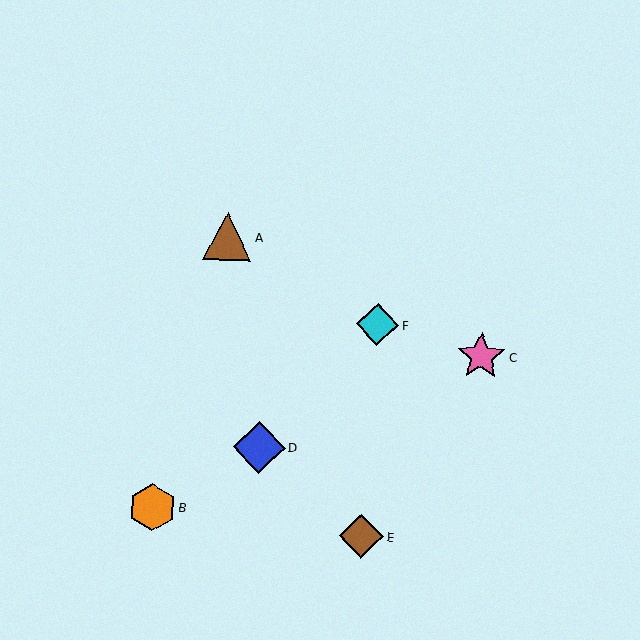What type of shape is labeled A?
Shape A is a brown triangle.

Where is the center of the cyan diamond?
The center of the cyan diamond is at (377, 325).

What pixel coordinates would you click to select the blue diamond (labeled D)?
Click at (259, 447) to select the blue diamond D.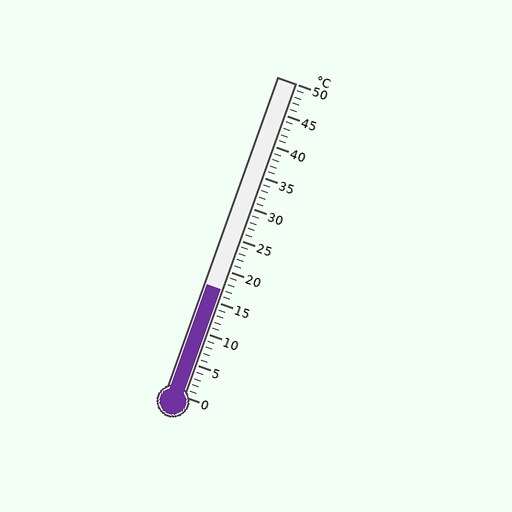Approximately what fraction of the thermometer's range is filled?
The thermometer is filled to approximately 35% of its range.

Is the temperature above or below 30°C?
The temperature is below 30°C.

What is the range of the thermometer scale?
The thermometer scale ranges from 0°C to 50°C.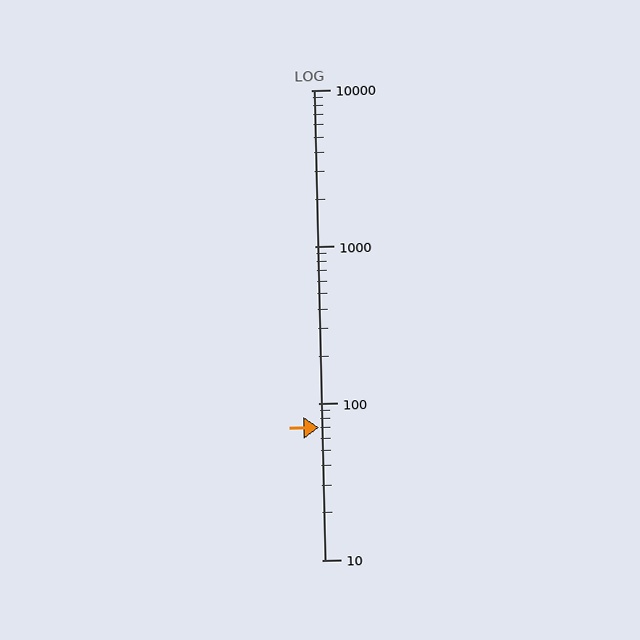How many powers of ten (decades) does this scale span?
The scale spans 3 decades, from 10 to 10000.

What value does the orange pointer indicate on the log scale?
The pointer indicates approximately 70.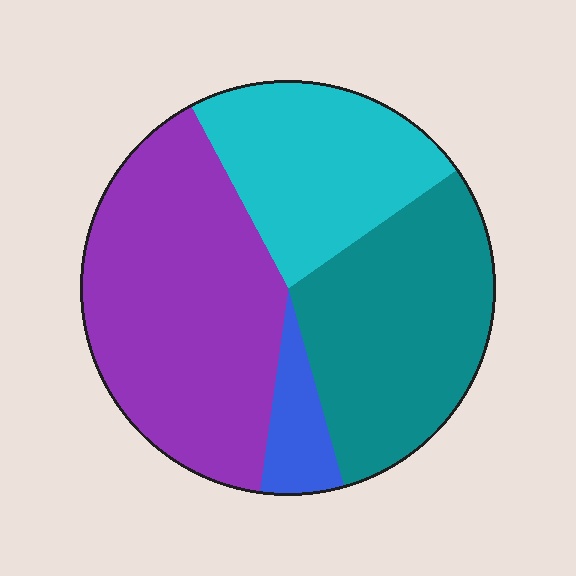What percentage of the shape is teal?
Teal takes up about one third (1/3) of the shape.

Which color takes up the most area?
Purple, at roughly 40%.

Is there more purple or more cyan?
Purple.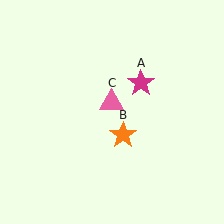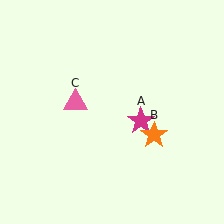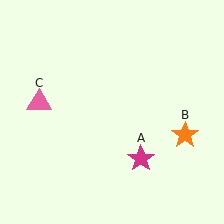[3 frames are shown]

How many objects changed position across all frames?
3 objects changed position: magenta star (object A), orange star (object B), pink triangle (object C).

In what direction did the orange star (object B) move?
The orange star (object B) moved right.